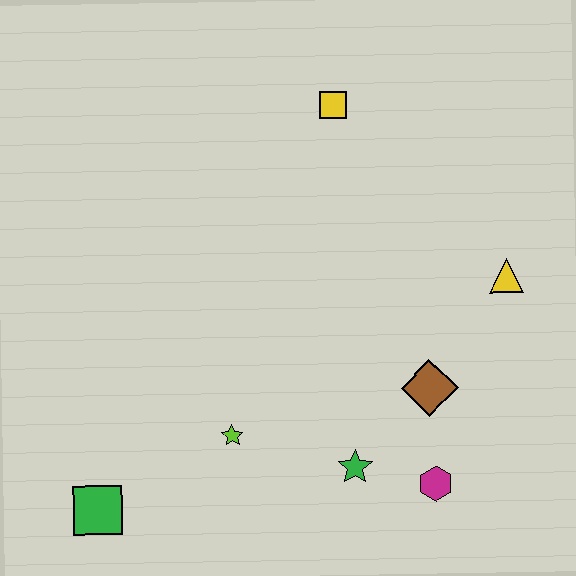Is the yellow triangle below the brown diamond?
No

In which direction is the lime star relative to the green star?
The lime star is to the left of the green star.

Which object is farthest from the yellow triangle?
The green square is farthest from the yellow triangle.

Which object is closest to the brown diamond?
The magenta hexagon is closest to the brown diamond.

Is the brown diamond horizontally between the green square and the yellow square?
No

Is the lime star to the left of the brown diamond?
Yes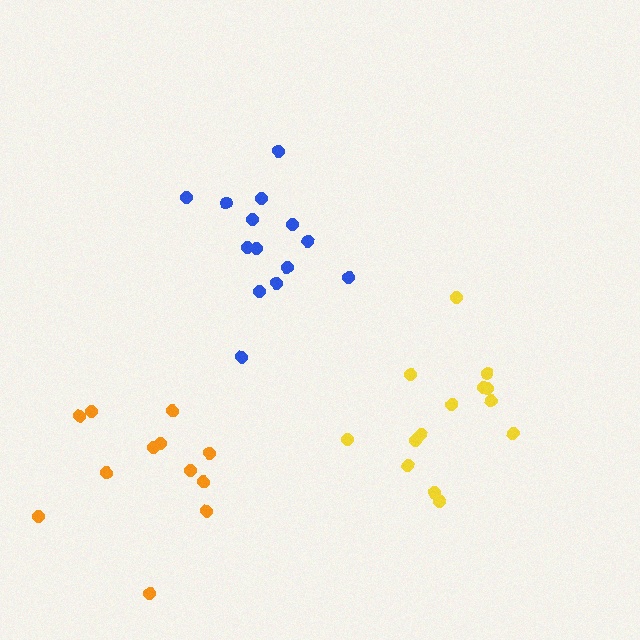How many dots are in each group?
Group 1: 14 dots, Group 2: 14 dots, Group 3: 12 dots (40 total).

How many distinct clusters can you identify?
There are 3 distinct clusters.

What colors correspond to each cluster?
The clusters are colored: blue, yellow, orange.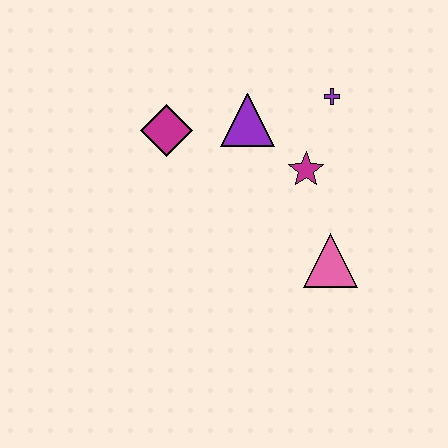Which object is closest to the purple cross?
The magenta star is closest to the purple cross.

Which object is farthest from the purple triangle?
The pink triangle is farthest from the purple triangle.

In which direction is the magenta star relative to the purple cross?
The magenta star is below the purple cross.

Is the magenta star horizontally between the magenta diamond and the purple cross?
Yes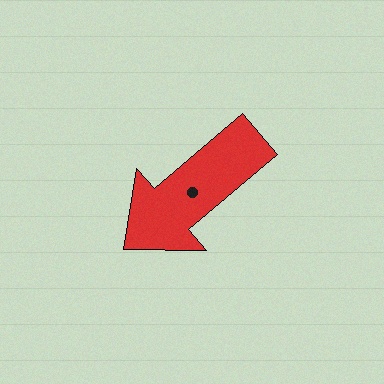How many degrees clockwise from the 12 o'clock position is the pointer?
Approximately 230 degrees.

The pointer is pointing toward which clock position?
Roughly 8 o'clock.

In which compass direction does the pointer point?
Southwest.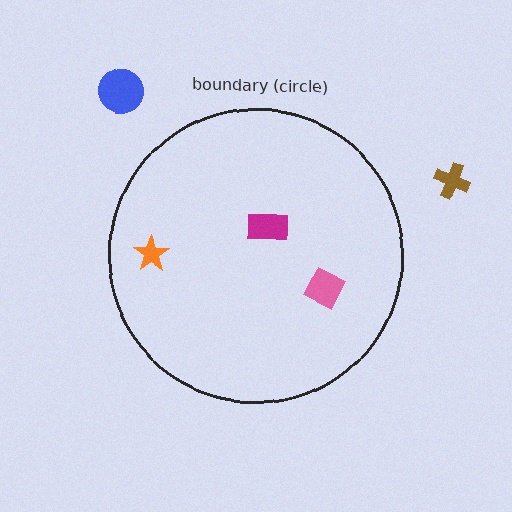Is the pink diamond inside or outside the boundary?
Inside.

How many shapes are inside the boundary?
3 inside, 2 outside.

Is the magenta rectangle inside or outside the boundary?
Inside.